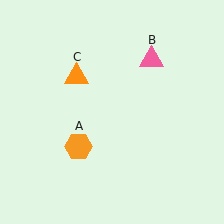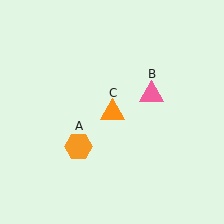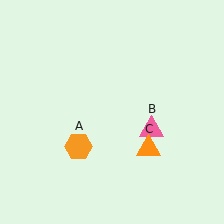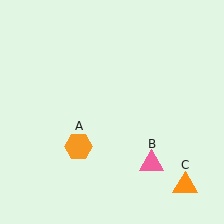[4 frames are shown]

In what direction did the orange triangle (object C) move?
The orange triangle (object C) moved down and to the right.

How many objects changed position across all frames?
2 objects changed position: pink triangle (object B), orange triangle (object C).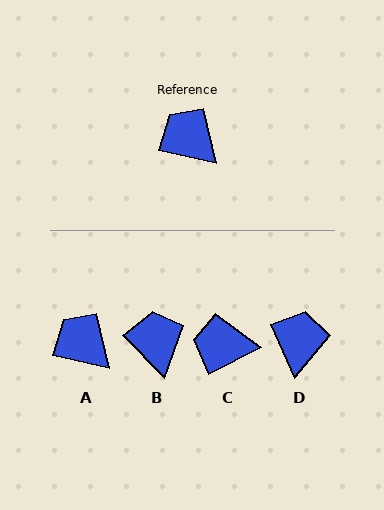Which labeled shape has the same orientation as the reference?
A.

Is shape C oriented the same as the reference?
No, it is off by about 40 degrees.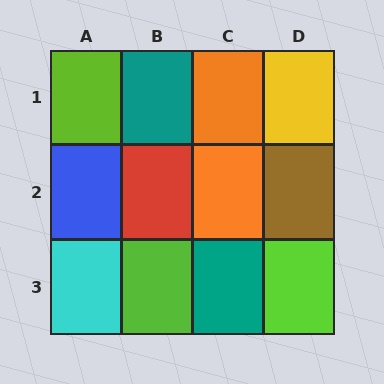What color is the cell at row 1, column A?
Lime.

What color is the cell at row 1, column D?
Yellow.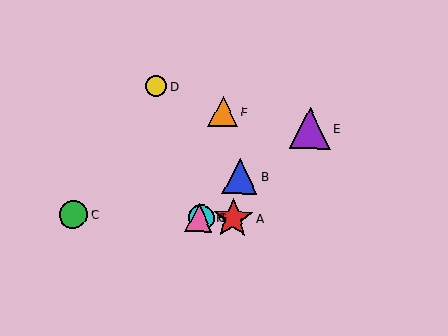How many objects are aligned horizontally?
4 objects (A, C, G, H) are aligned horizontally.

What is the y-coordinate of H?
Object H is at y≈217.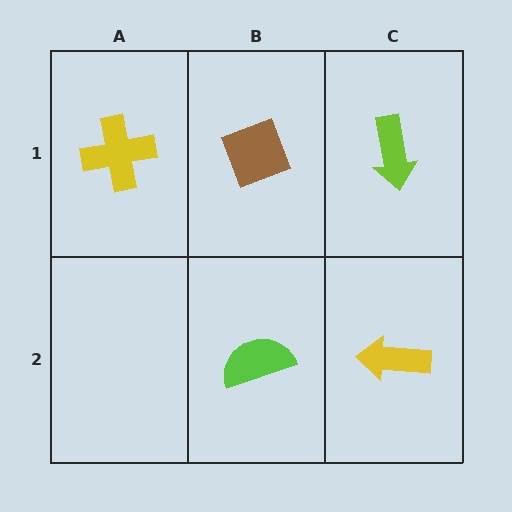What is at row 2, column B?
A lime semicircle.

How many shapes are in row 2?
2 shapes.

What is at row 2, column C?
A yellow arrow.